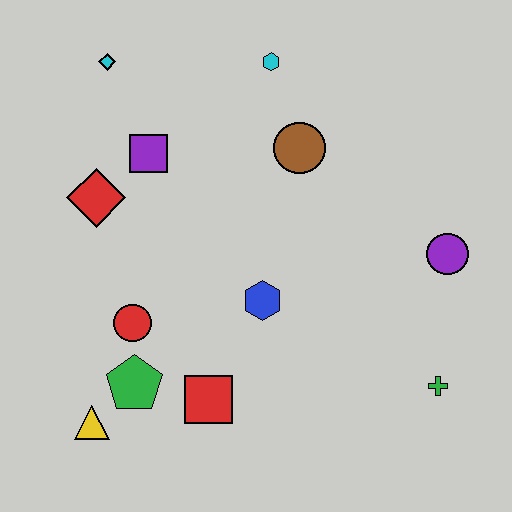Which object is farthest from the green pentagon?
The cyan hexagon is farthest from the green pentagon.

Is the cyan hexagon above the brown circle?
Yes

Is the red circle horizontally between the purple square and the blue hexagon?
No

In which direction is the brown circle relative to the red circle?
The brown circle is above the red circle.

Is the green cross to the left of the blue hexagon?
No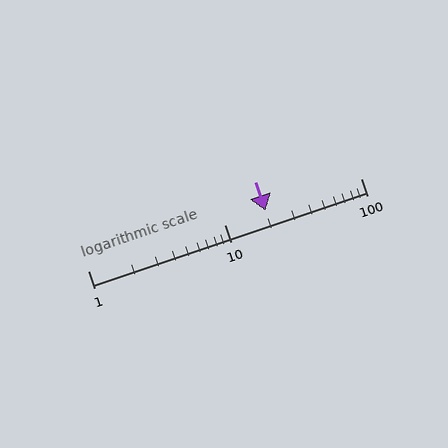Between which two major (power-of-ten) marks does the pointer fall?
The pointer is between 10 and 100.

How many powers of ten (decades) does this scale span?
The scale spans 2 decades, from 1 to 100.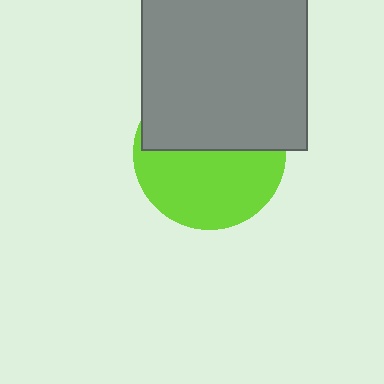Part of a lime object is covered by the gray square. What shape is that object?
It is a circle.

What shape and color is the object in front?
The object in front is a gray square.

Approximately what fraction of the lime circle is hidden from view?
Roughly 47% of the lime circle is hidden behind the gray square.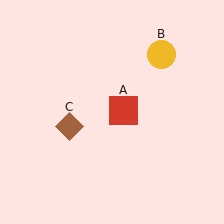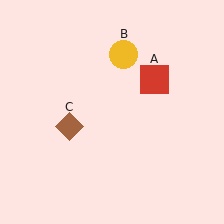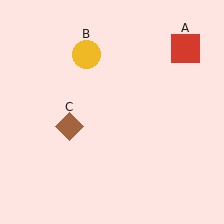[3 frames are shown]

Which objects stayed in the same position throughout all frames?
Brown diamond (object C) remained stationary.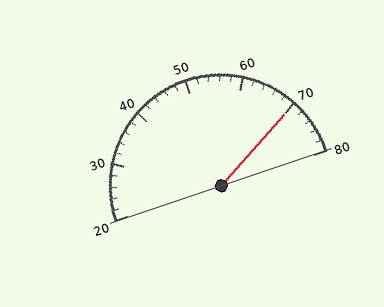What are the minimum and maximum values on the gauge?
The gauge ranges from 20 to 80.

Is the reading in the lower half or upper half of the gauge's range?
The reading is in the upper half of the range (20 to 80).